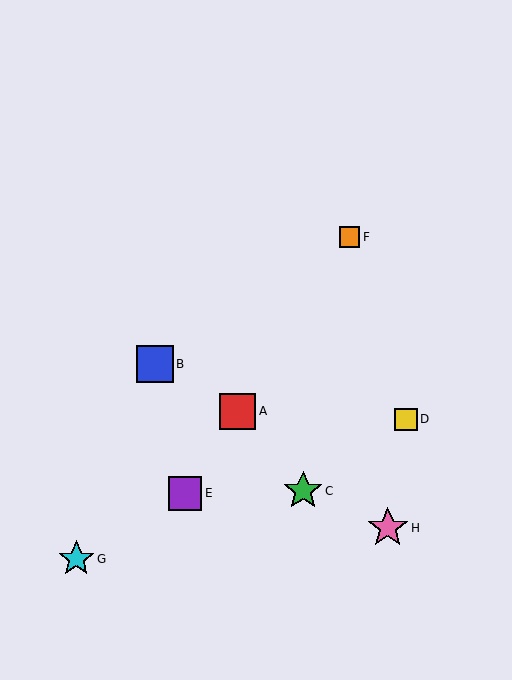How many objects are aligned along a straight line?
3 objects (A, E, F) are aligned along a straight line.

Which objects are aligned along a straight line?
Objects A, E, F are aligned along a straight line.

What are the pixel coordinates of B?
Object B is at (155, 364).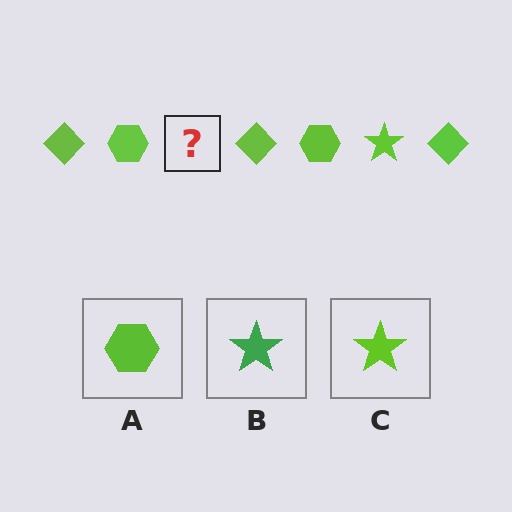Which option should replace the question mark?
Option C.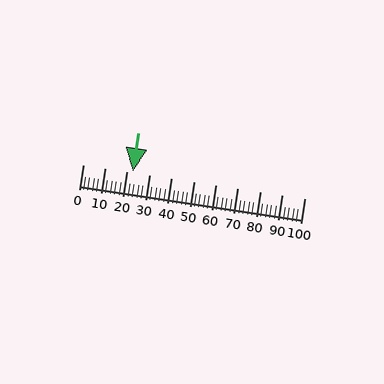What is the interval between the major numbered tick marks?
The major tick marks are spaced 10 units apart.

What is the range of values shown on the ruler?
The ruler shows values from 0 to 100.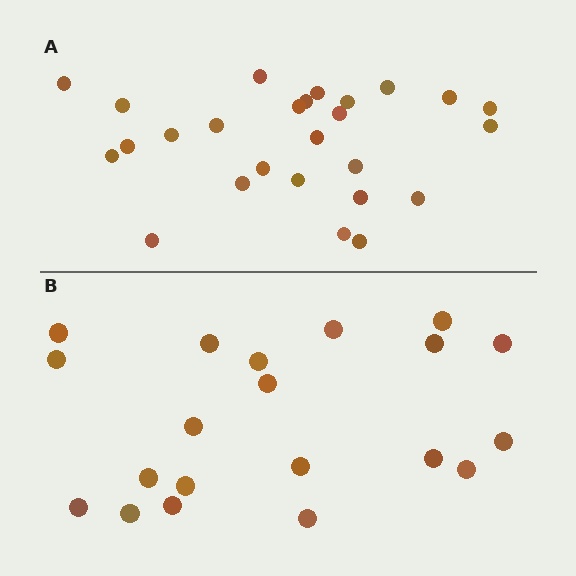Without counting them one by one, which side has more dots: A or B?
Region A (the top region) has more dots.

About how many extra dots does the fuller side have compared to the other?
Region A has about 6 more dots than region B.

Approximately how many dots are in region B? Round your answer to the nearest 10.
About 20 dots.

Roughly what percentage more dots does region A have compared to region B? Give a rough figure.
About 30% more.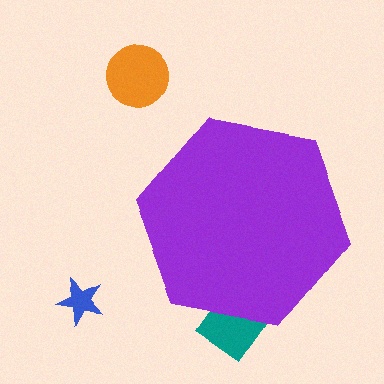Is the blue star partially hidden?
No, the blue star is fully visible.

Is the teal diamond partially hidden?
Yes, the teal diamond is partially hidden behind the purple hexagon.